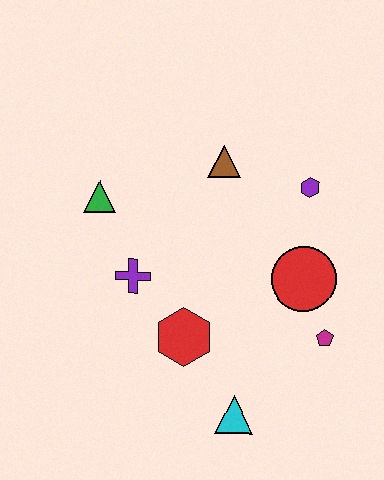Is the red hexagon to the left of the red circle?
Yes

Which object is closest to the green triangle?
The purple cross is closest to the green triangle.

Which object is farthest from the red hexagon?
The purple hexagon is farthest from the red hexagon.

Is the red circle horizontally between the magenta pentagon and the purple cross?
Yes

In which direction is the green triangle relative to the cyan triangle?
The green triangle is above the cyan triangle.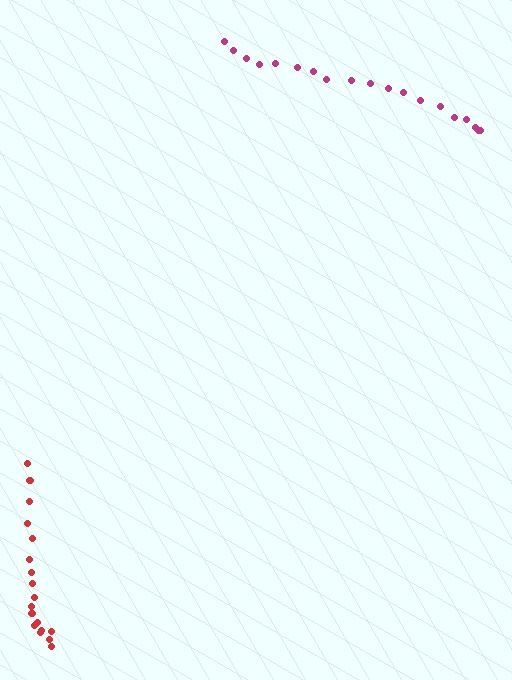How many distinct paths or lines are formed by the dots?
There are 2 distinct paths.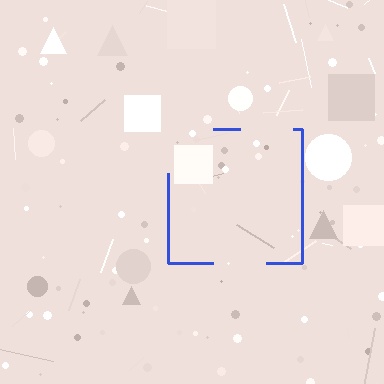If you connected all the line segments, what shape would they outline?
They would outline a square.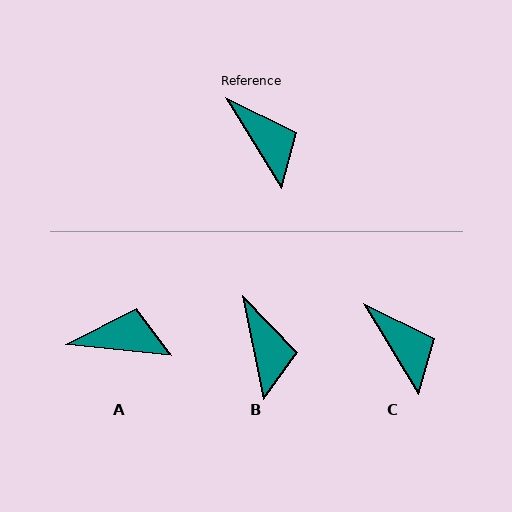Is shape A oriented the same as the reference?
No, it is off by about 53 degrees.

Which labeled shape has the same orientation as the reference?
C.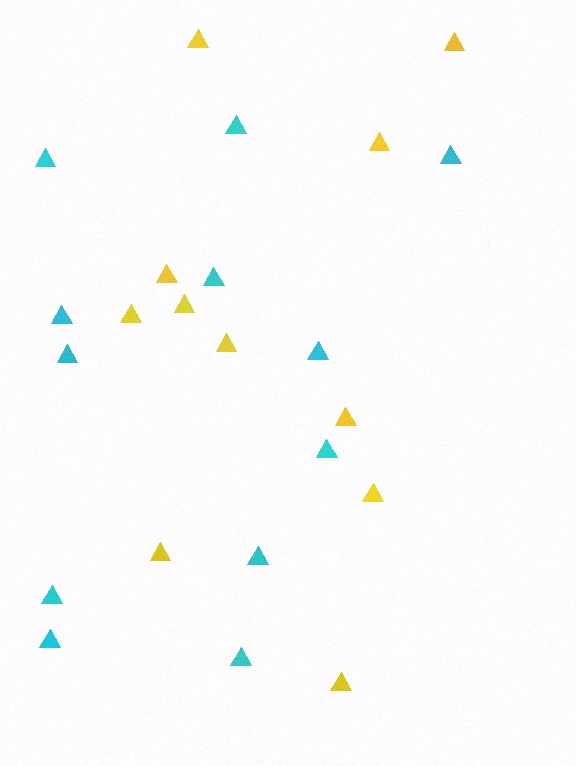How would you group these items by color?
There are 2 groups: one group of cyan triangles (12) and one group of yellow triangles (11).